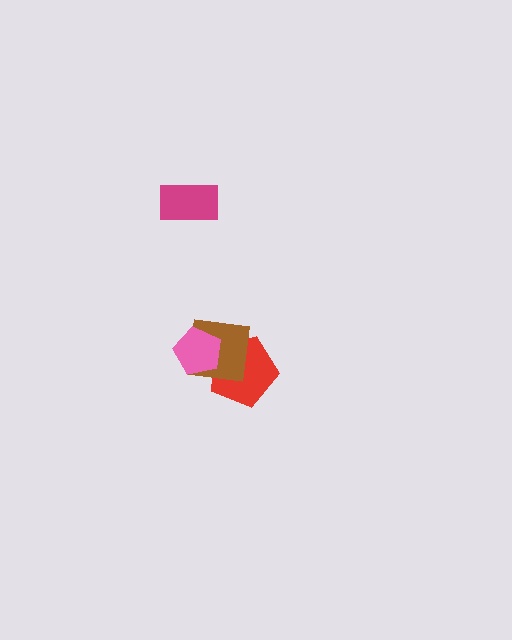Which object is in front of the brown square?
The pink pentagon is in front of the brown square.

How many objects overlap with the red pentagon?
2 objects overlap with the red pentagon.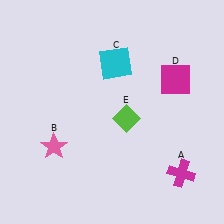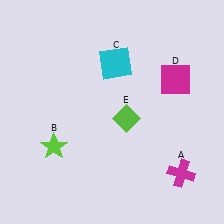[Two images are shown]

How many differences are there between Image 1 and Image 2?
There is 1 difference between the two images.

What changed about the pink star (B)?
In Image 1, B is pink. In Image 2, it changed to lime.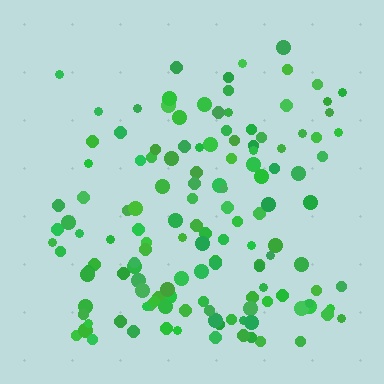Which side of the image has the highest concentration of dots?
The bottom.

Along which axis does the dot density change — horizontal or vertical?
Vertical.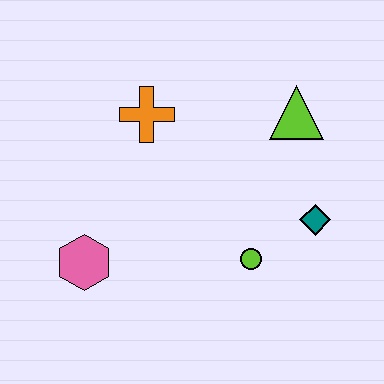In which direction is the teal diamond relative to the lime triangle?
The teal diamond is below the lime triangle.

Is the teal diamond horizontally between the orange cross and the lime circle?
No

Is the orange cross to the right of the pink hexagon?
Yes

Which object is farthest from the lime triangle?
The pink hexagon is farthest from the lime triangle.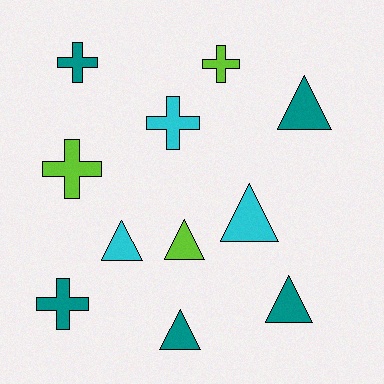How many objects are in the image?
There are 11 objects.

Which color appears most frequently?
Teal, with 5 objects.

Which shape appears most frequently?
Triangle, with 6 objects.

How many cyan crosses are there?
There is 1 cyan cross.